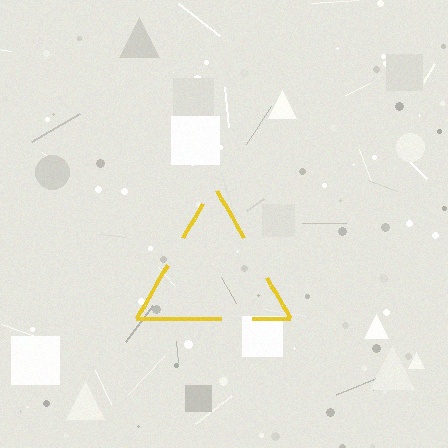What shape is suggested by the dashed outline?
The dashed outline suggests a triangle.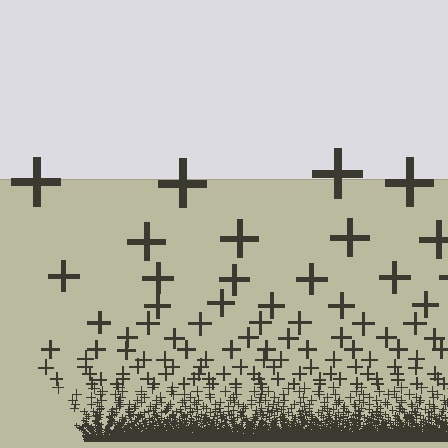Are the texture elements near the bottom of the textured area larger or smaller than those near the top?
Smaller. The gradient is inverted — elements near the bottom are smaller and denser.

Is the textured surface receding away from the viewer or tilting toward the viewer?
The surface appears to tilt toward the viewer. Texture elements get larger and sparser toward the top.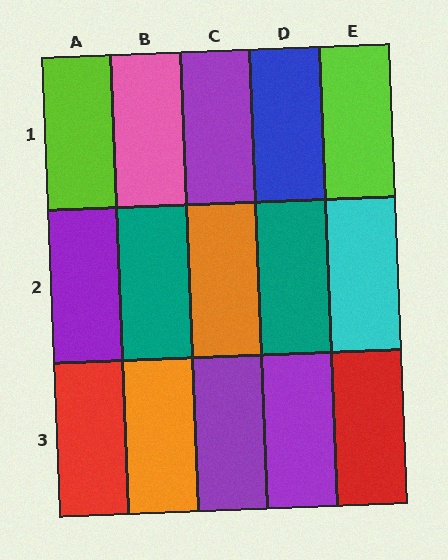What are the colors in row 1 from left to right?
Lime, pink, purple, blue, lime.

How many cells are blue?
1 cell is blue.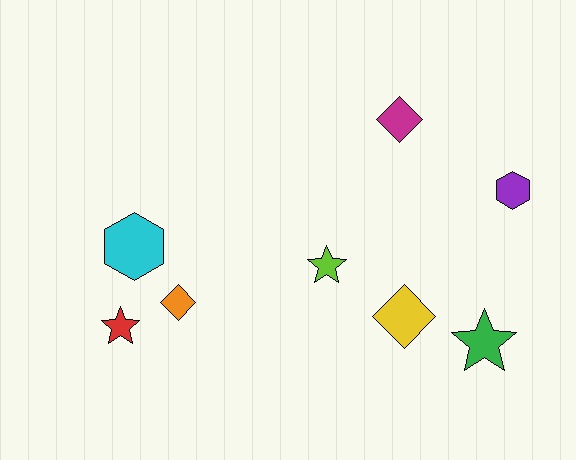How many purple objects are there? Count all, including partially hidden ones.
There is 1 purple object.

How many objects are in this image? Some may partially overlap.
There are 8 objects.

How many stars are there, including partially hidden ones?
There are 3 stars.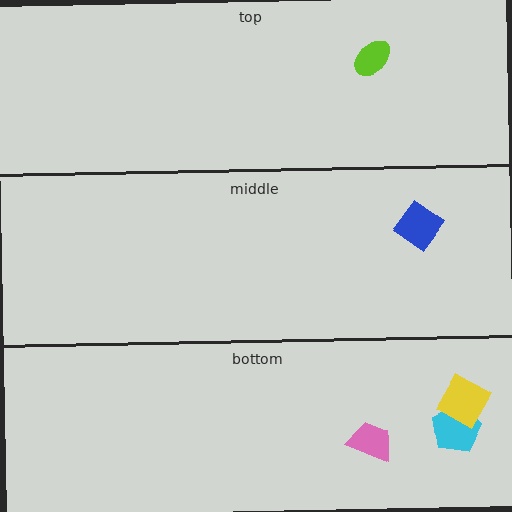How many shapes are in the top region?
1.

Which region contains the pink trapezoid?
The bottom region.